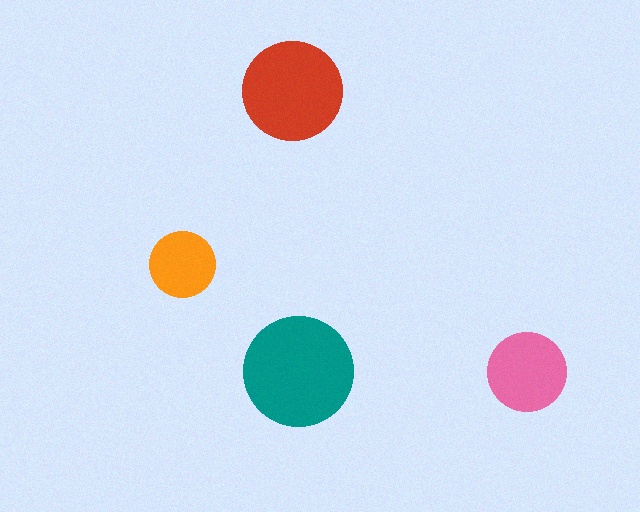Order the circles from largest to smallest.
the teal one, the red one, the pink one, the orange one.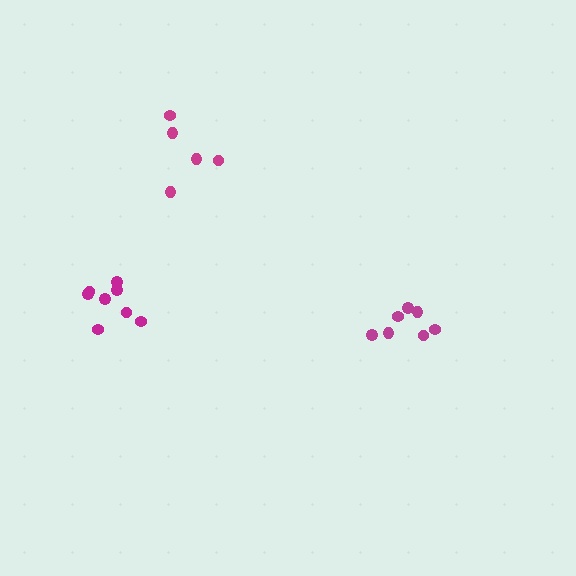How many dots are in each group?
Group 1: 7 dots, Group 2: 8 dots, Group 3: 5 dots (20 total).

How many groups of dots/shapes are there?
There are 3 groups.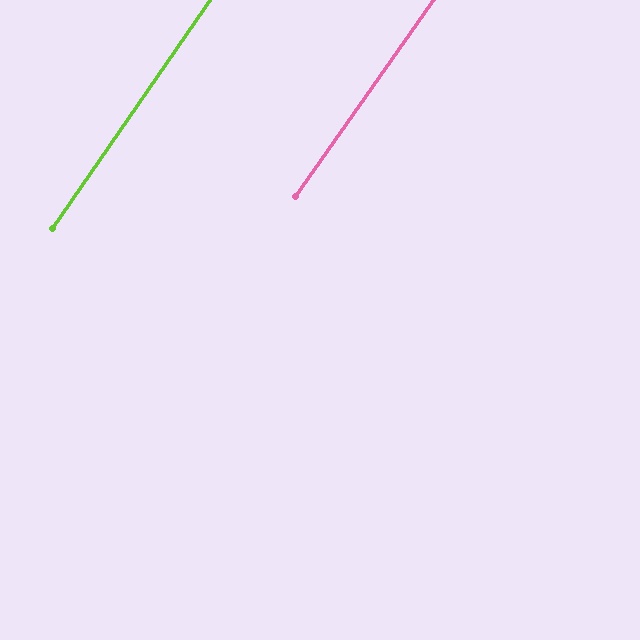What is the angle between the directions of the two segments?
Approximately 0 degrees.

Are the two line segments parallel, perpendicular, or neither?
Parallel — their directions differ by only 0.3°.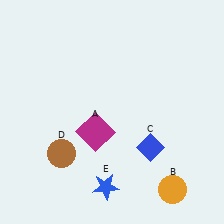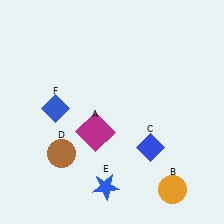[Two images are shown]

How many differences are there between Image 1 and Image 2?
There is 1 difference between the two images.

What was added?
A blue diamond (F) was added in Image 2.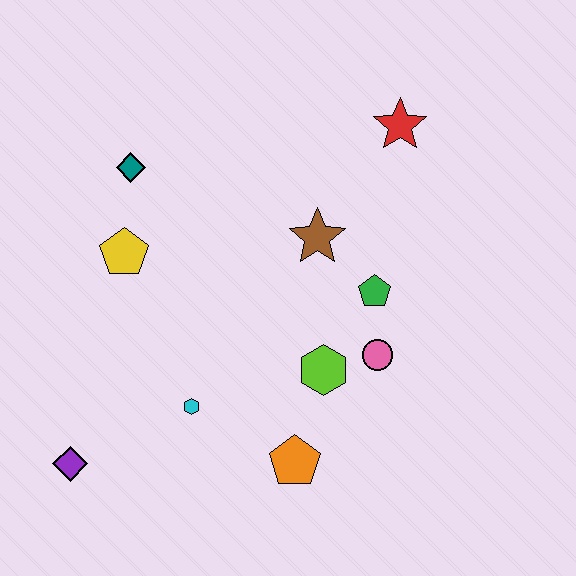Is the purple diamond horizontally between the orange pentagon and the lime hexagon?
No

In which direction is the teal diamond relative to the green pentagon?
The teal diamond is to the left of the green pentagon.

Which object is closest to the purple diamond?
The cyan hexagon is closest to the purple diamond.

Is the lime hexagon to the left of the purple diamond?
No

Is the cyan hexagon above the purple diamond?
Yes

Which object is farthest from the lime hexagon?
The teal diamond is farthest from the lime hexagon.